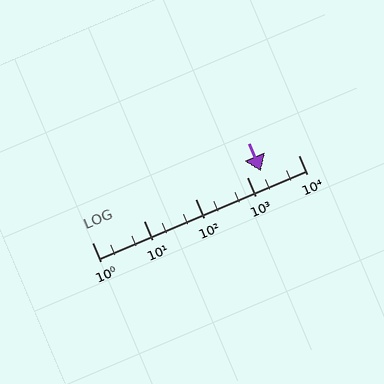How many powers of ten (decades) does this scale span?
The scale spans 4 decades, from 1 to 10000.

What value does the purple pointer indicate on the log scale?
The pointer indicates approximately 1900.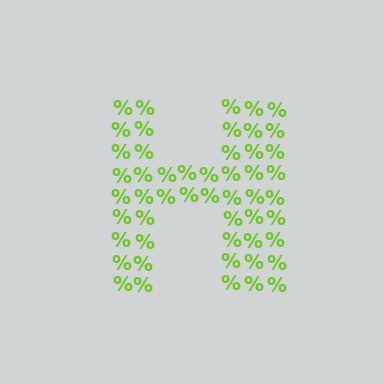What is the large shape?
The large shape is the letter H.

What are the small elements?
The small elements are percent signs.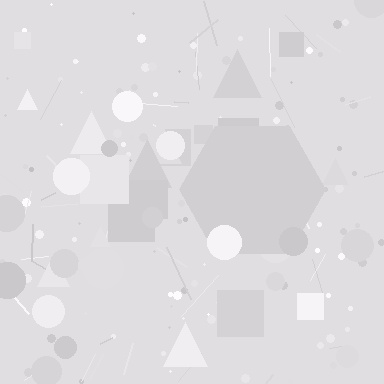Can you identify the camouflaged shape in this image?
The camouflaged shape is a hexagon.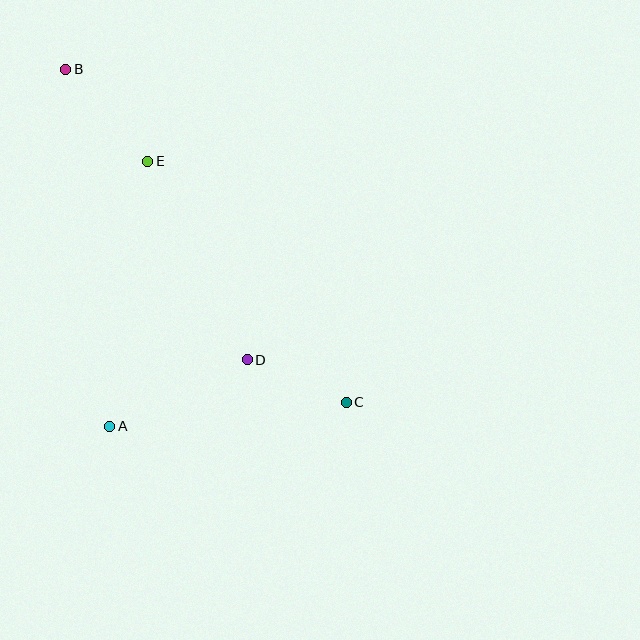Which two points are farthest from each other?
Points B and C are farthest from each other.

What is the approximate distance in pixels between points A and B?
The distance between A and B is approximately 359 pixels.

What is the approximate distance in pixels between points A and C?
The distance between A and C is approximately 238 pixels.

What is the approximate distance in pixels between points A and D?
The distance between A and D is approximately 153 pixels.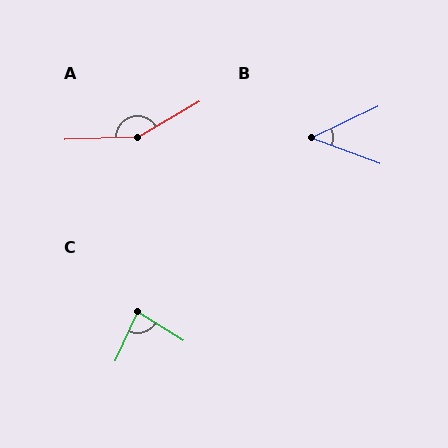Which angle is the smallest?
B, at approximately 46 degrees.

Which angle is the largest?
A, at approximately 152 degrees.